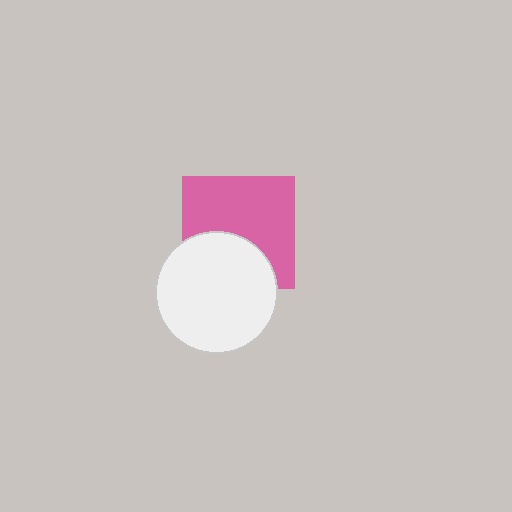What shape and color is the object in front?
The object in front is a white circle.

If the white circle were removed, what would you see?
You would see the complete pink square.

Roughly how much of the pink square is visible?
About half of it is visible (roughly 64%).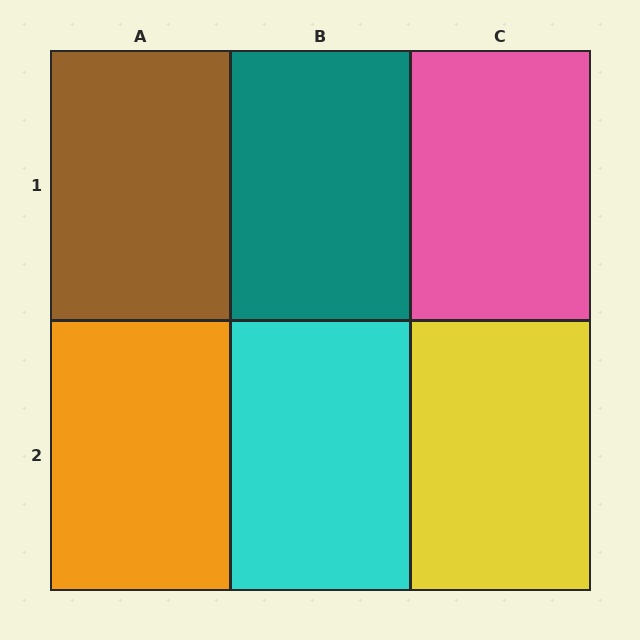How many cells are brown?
1 cell is brown.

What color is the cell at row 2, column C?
Yellow.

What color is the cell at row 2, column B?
Cyan.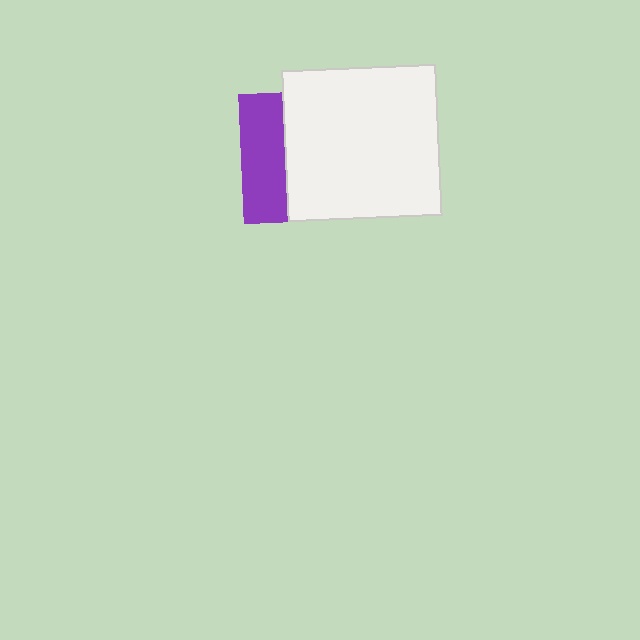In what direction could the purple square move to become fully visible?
The purple square could move left. That would shift it out from behind the white rectangle entirely.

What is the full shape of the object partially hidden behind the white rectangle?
The partially hidden object is a purple square.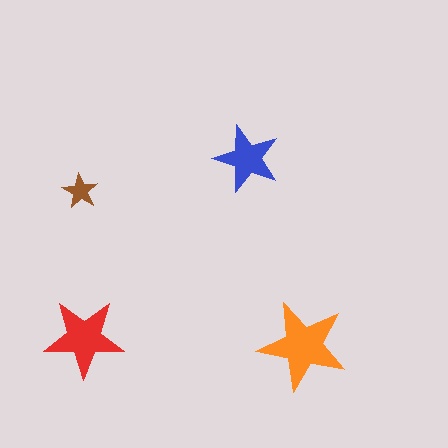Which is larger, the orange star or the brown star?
The orange one.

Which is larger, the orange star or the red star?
The orange one.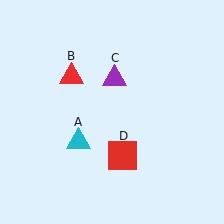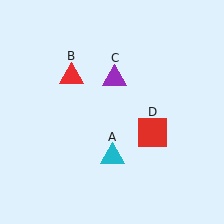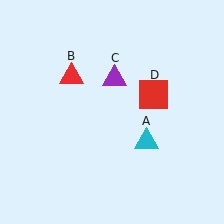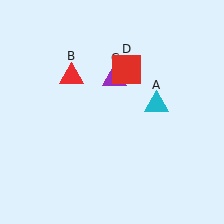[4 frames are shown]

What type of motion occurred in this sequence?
The cyan triangle (object A), red square (object D) rotated counterclockwise around the center of the scene.